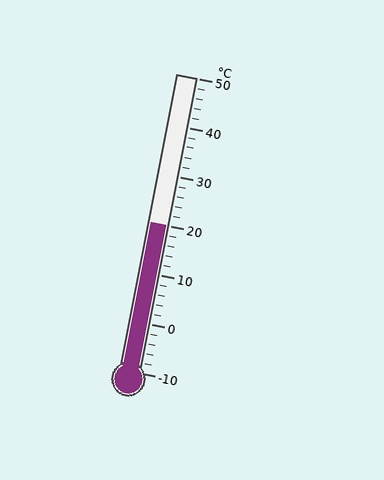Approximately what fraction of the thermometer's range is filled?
The thermometer is filled to approximately 50% of its range.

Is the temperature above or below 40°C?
The temperature is below 40°C.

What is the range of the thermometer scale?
The thermometer scale ranges from -10°C to 50°C.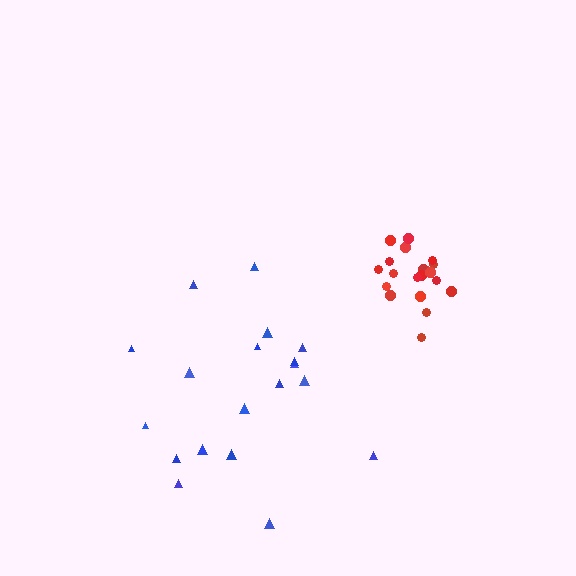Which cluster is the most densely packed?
Red.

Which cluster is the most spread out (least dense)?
Blue.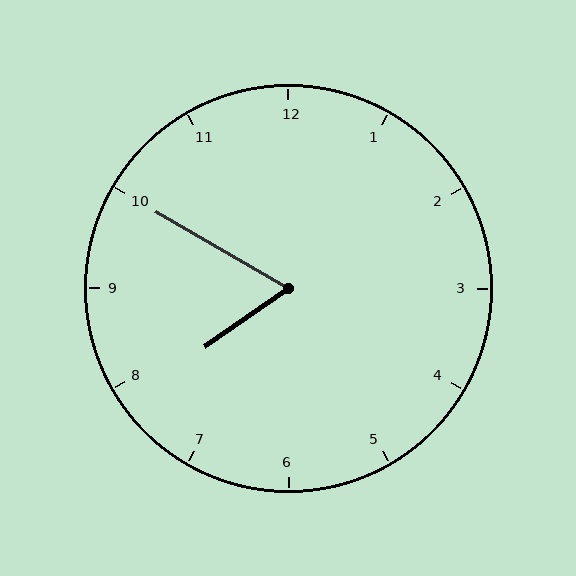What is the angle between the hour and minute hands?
Approximately 65 degrees.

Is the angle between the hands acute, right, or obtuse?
It is acute.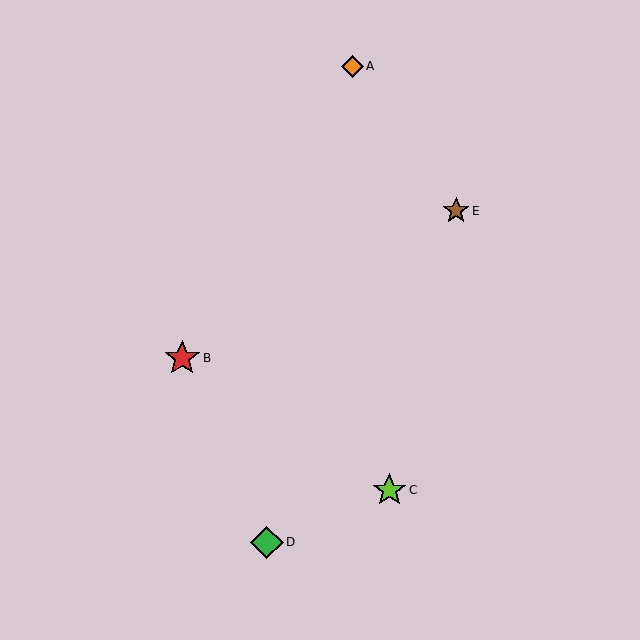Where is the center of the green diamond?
The center of the green diamond is at (267, 542).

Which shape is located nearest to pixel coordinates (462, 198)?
The brown star (labeled E) at (456, 211) is nearest to that location.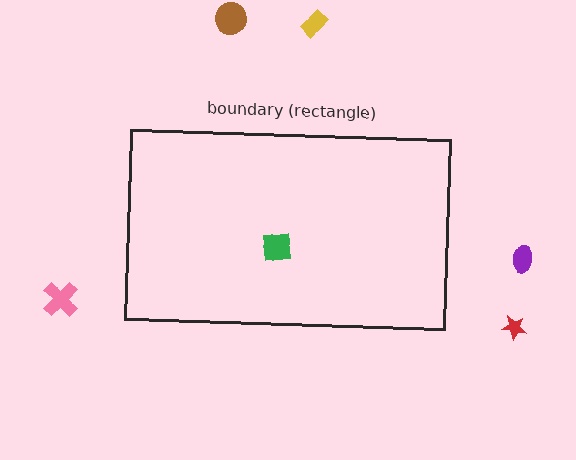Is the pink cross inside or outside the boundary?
Outside.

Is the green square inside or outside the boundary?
Inside.